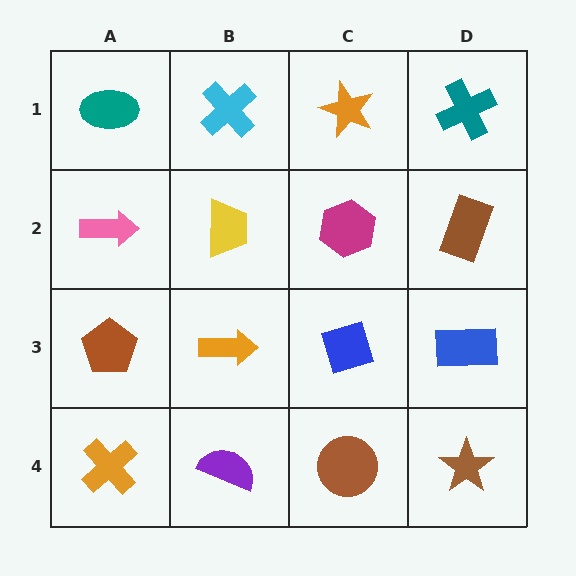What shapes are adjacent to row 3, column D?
A brown rectangle (row 2, column D), a brown star (row 4, column D), a blue diamond (row 3, column C).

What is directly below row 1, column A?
A pink arrow.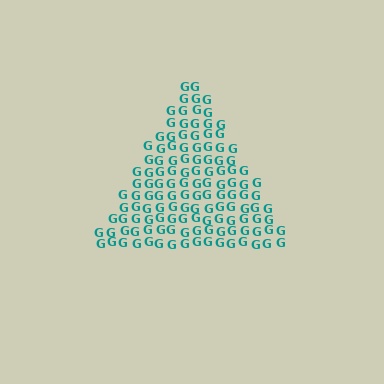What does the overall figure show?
The overall figure shows a triangle.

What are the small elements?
The small elements are letter G's.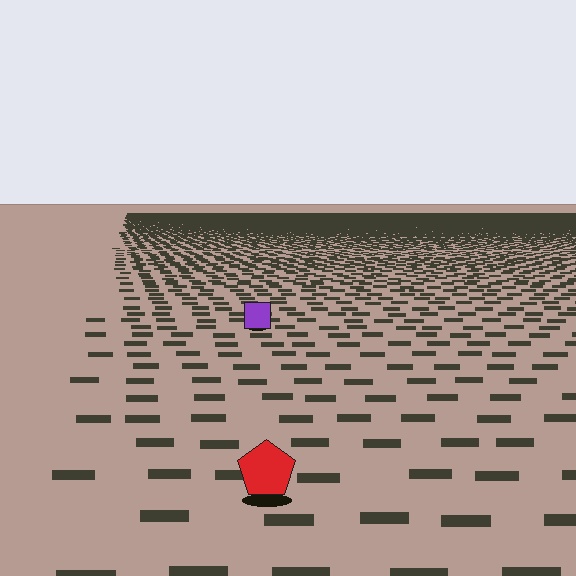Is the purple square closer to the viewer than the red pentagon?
No. The red pentagon is closer — you can tell from the texture gradient: the ground texture is coarser near it.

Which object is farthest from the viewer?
The purple square is farthest from the viewer. It appears smaller and the ground texture around it is denser.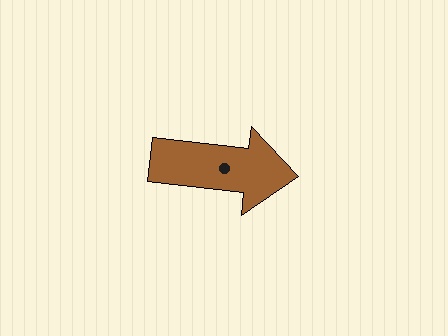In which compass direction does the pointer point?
East.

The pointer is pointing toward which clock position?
Roughly 3 o'clock.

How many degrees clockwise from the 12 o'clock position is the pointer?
Approximately 97 degrees.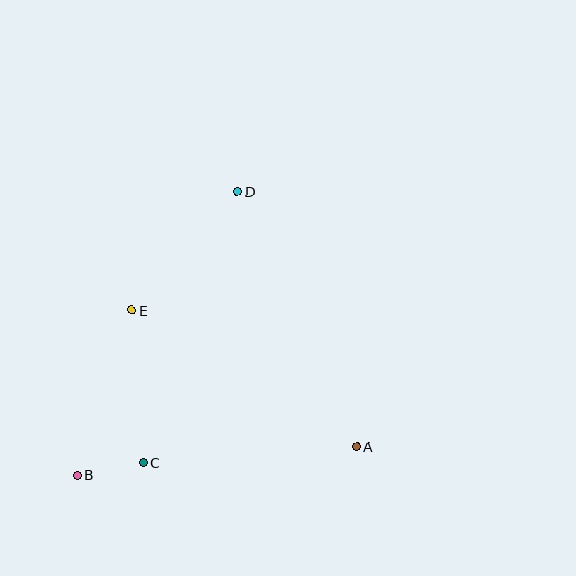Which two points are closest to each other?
Points B and C are closest to each other.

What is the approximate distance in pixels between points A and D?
The distance between A and D is approximately 282 pixels.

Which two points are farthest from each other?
Points B and D are farthest from each other.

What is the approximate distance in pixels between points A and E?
The distance between A and E is approximately 263 pixels.